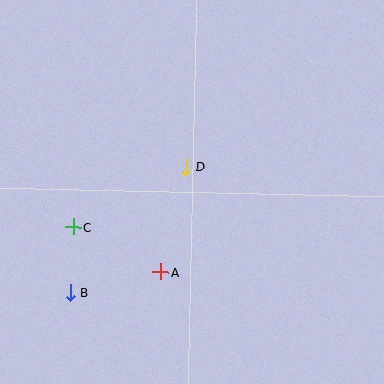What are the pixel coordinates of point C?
Point C is at (73, 227).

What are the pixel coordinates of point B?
Point B is at (70, 292).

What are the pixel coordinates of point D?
Point D is at (186, 167).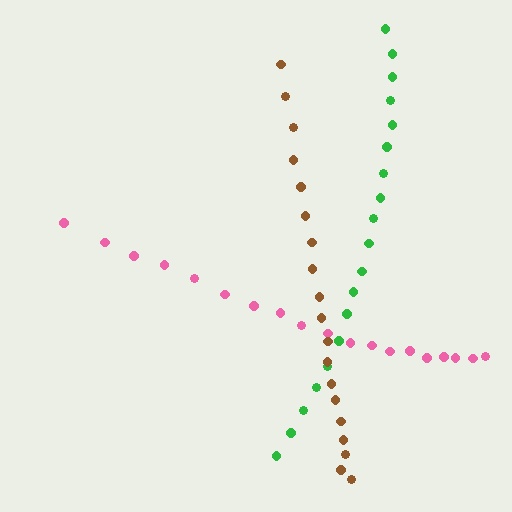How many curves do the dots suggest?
There are 3 distinct paths.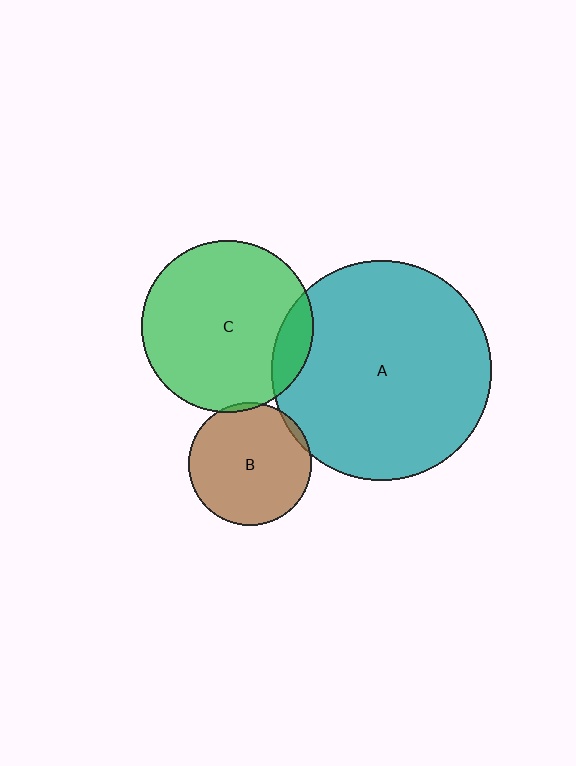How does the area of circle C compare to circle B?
Approximately 2.0 times.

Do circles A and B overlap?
Yes.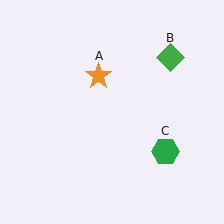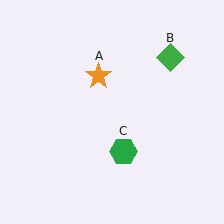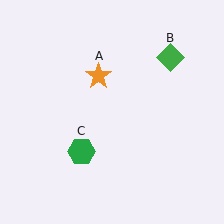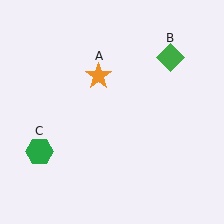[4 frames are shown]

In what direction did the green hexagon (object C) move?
The green hexagon (object C) moved left.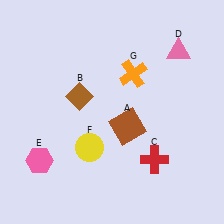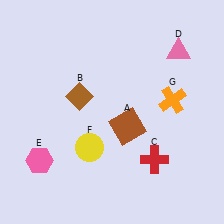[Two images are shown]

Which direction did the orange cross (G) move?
The orange cross (G) moved right.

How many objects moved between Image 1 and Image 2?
1 object moved between the two images.